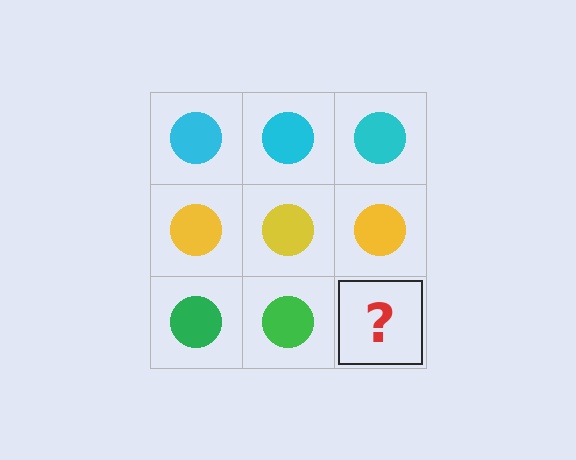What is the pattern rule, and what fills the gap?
The rule is that each row has a consistent color. The gap should be filled with a green circle.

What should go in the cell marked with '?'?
The missing cell should contain a green circle.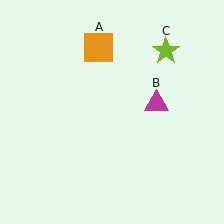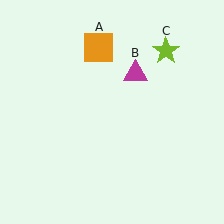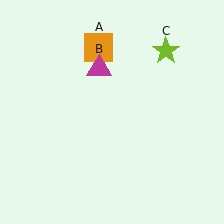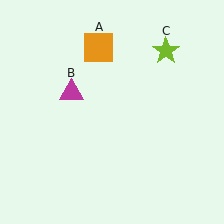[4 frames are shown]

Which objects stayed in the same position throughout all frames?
Orange square (object A) and lime star (object C) remained stationary.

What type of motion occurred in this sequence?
The magenta triangle (object B) rotated counterclockwise around the center of the scene.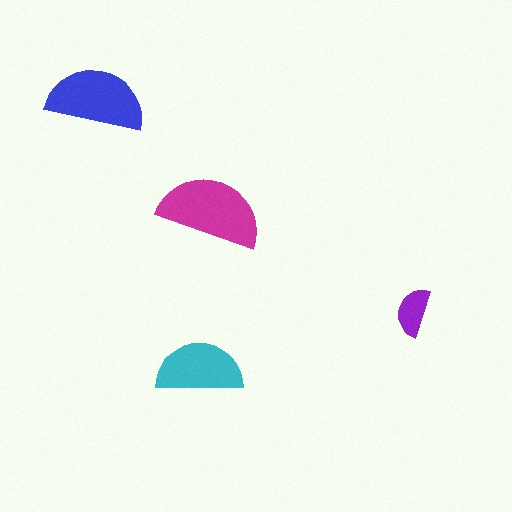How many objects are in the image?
There are 4 objects in the image.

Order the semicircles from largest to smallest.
the magenta one, the blue one, the cyan one, the purple one.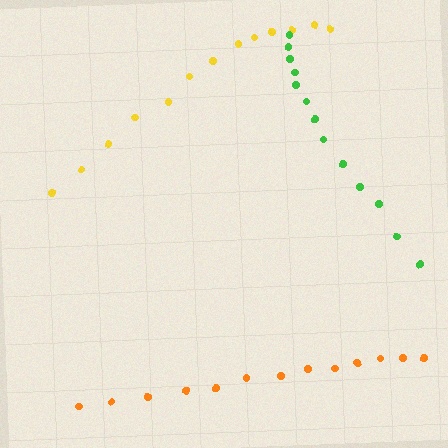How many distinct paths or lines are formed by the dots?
There are 3 distinct paths.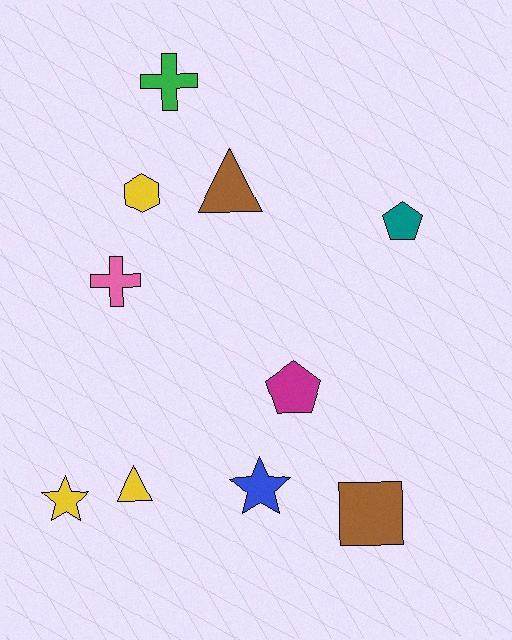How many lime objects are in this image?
There are no lime objects.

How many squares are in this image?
There is 1 square.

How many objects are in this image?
There are 10 objects.